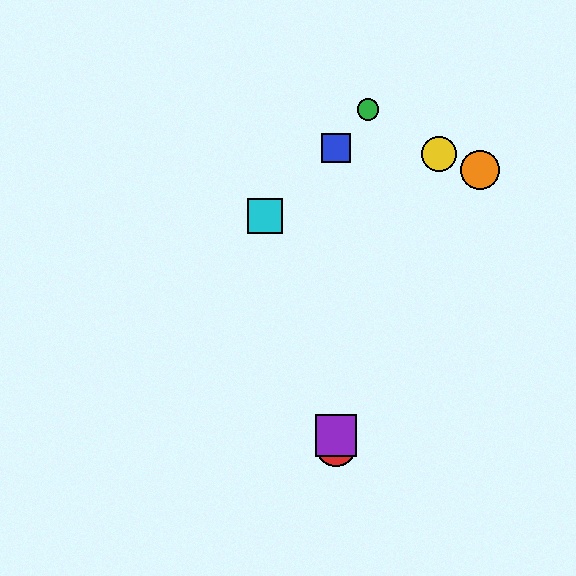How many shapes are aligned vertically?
3 shapes (the red circle, the blue square, the purple square) are aligned vertically.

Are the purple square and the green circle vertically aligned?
No, the purple square is at x≈336 and the green circle is at x≈368.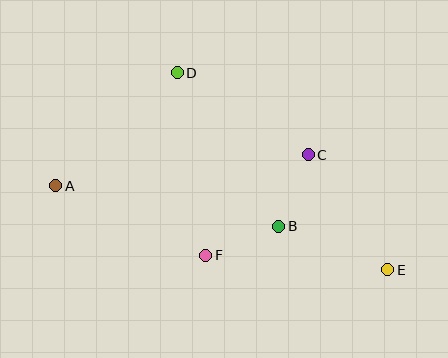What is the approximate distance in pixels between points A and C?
The distance between A and C is approximately 254 pixels.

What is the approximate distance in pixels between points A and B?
The distance between A and B is approximately 227 pixels.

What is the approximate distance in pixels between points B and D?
The distance between B and D is approximately 184 pixels.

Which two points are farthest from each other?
Points A and E are farthest from each other.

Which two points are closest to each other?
Points B and C are closest to each other.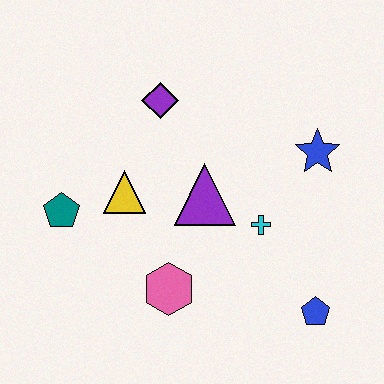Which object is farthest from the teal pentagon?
The blue pentagon is farthest from the teal pentagon.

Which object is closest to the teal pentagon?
The yellow triangle is closest to the teal pentagon.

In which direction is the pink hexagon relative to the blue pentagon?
The pink hexagon is to the left of the blue pentagon.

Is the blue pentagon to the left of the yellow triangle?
No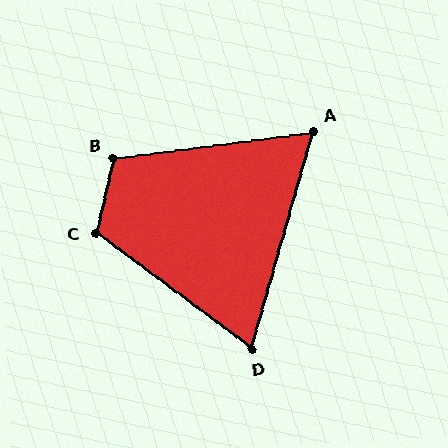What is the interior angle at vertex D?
Approximately 69 degrees (acute).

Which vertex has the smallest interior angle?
A, at approximately 67 degrees.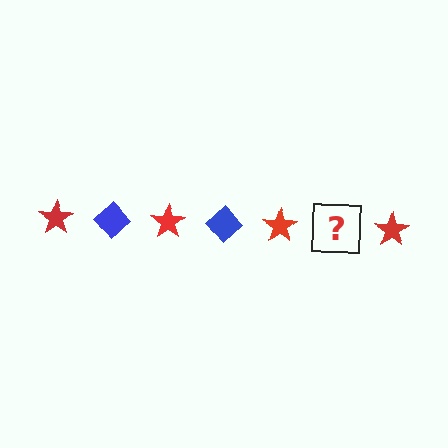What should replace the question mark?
The question mark should be replaced with a blue diamond.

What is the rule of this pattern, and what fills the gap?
The rule is that the pattern alternates between red star and blue diamond. The gap should be filled with a blue diamond.